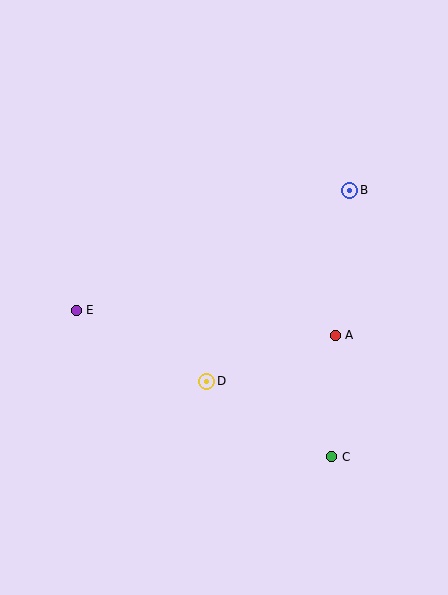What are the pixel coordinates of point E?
Point E is at (76, 310).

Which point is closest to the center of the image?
Point D at (207, 381) is closest to the center.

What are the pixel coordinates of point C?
Point C is at (332, 457).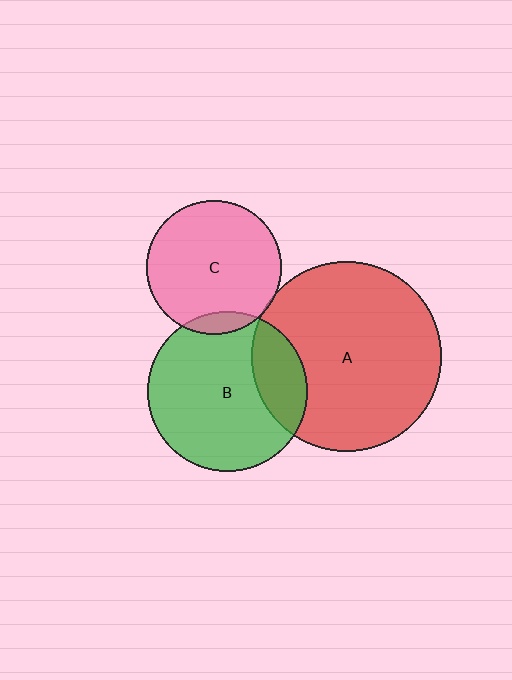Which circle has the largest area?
Circle A (red).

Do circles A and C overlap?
Yes.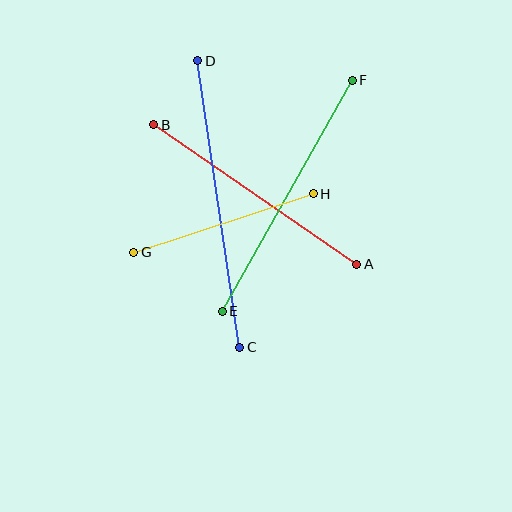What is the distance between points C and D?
The distance is approximately 290 pixels.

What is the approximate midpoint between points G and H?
The midpoint is at approximately (223, 223) pixels.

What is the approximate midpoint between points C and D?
The midpoint is at approximately (219, 204) pixels.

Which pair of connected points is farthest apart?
Points C and D are farthest apart.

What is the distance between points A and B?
The distance is approximately 247 pixels.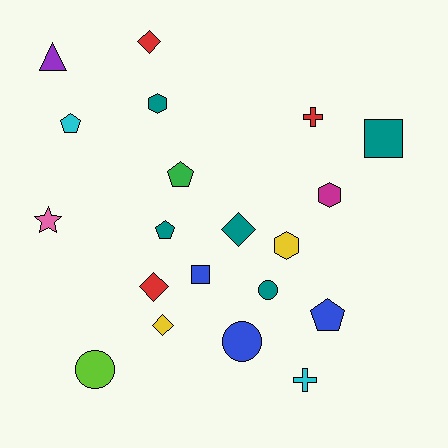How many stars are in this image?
There is 1 star.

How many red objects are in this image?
There are 3 red objects.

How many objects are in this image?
There are 20 objects.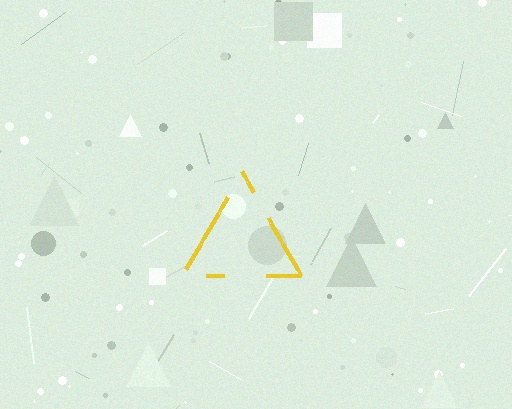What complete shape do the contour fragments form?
The contour fragments form a triangle.